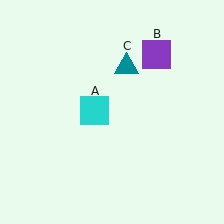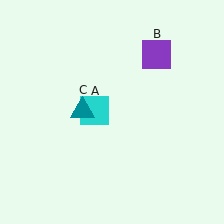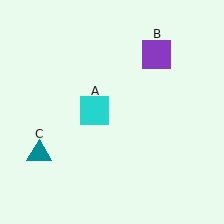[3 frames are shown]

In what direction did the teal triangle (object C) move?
The teal triangle (object C) moved down and to the left.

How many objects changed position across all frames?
1 object changed position: teal triangle (object C).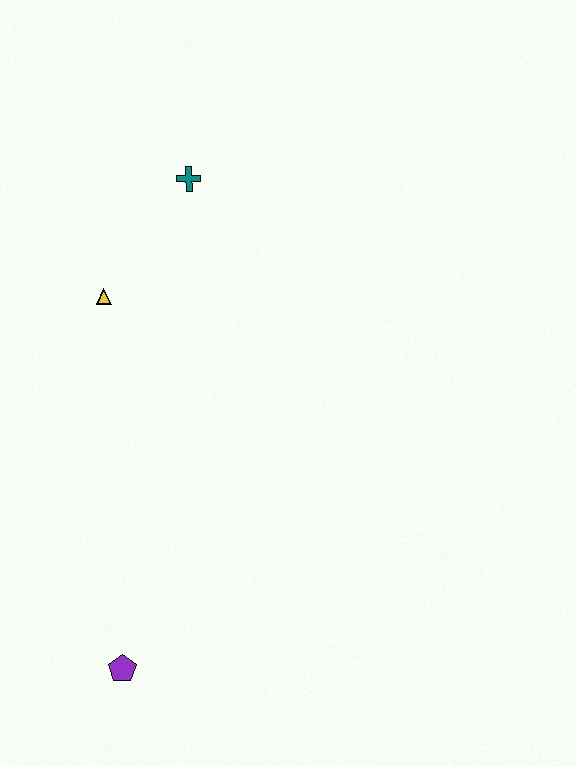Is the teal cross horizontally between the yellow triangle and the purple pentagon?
No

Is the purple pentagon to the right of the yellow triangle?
Yes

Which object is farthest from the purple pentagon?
The teal cross is farthest from the purple pentagon.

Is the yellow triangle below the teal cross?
Yes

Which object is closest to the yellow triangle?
The teal cross is closest to the yellow triangle.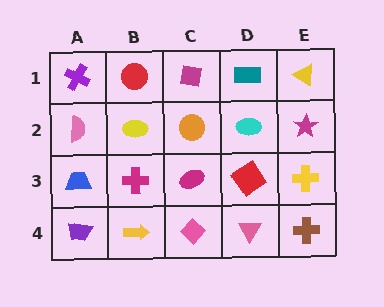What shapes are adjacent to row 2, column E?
A yellow triangle (row 1, column E), a yellow cross (row 3, column E), a cyan ellipse (row 2, column D).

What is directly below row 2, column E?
A yellow cross.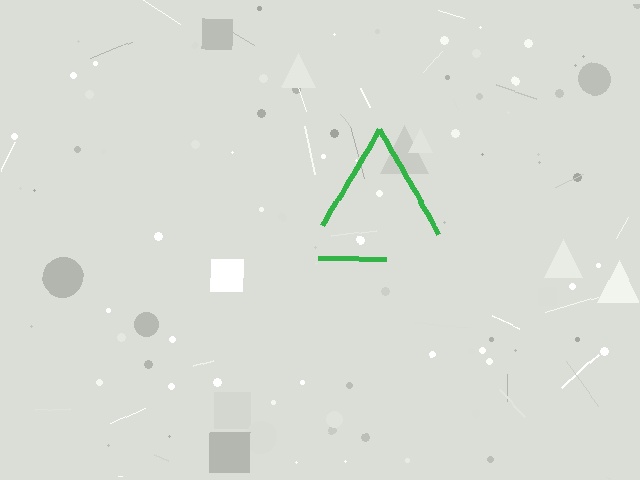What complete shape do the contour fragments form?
The contour fragments form a triangle.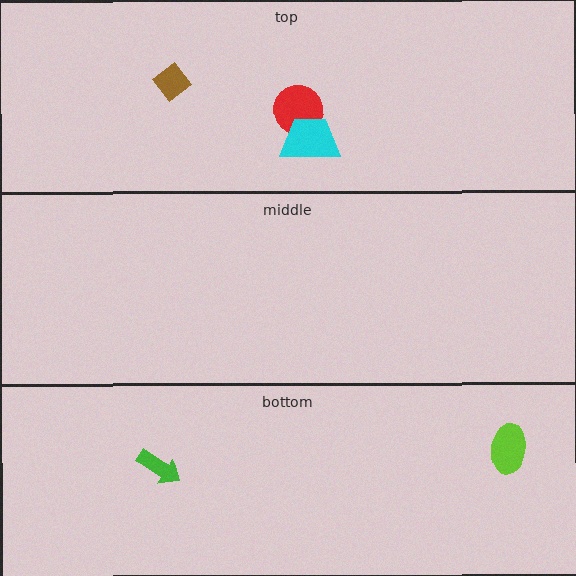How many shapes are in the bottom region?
2.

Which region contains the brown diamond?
The top region.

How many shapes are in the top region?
3.